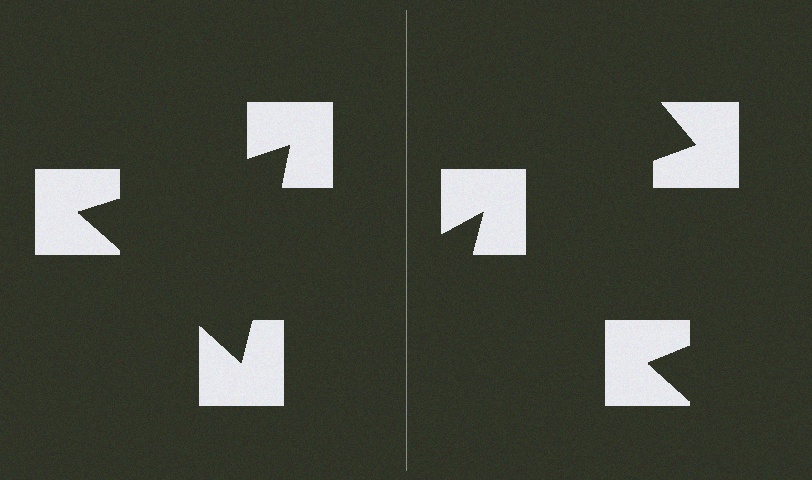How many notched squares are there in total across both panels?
6 — 3 on each side.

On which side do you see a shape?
An illusory triangle appears on the left side. On the right side the wedge cuts are rotated, so no coherent shape forms.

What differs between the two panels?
The notched squares are positioned identically on both sides; only the wedge orientations differ. On the left they align to a triangle; on the right they are misaligned.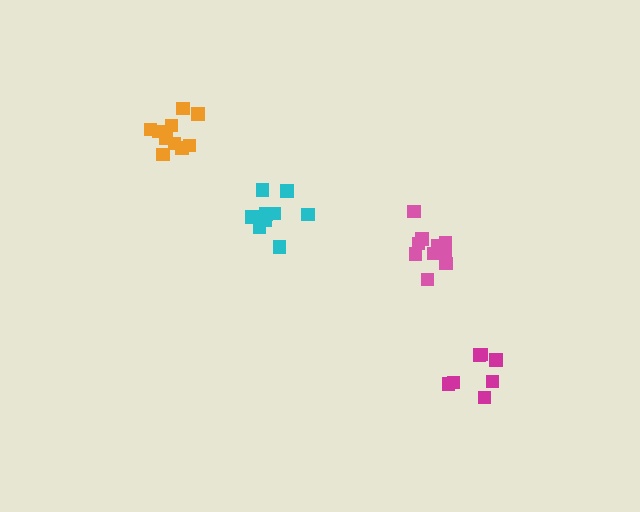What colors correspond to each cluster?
The clusters are colored: magenta, pink, cyan, orange.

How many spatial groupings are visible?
There are 4 spatial groupings.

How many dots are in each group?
Group 1: 7 dots, Group 2: 10 dots, Group 3: 9 dots, Group 4: 10 dots (36 total).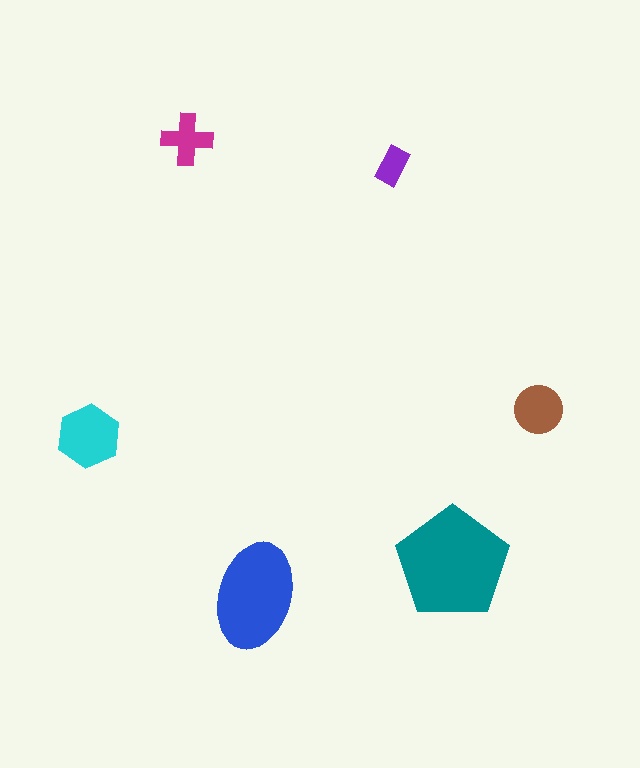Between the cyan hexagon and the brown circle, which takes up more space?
The cyan hexagon.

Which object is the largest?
The teal pentagon.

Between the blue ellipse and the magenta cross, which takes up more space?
The blue ellipse.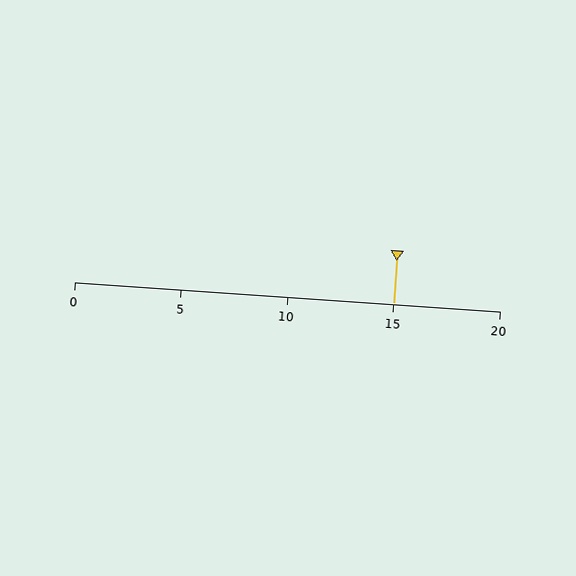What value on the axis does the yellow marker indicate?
The marker indicates approximately 15.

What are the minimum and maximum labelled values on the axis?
The axis runs from 0 to 20.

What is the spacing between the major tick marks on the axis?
The major ticks are spaced 5 apart.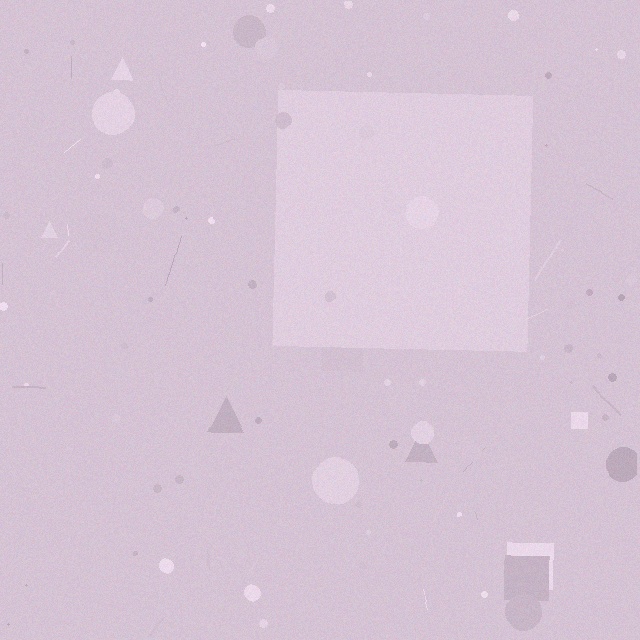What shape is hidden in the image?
A square is hidden in the image.